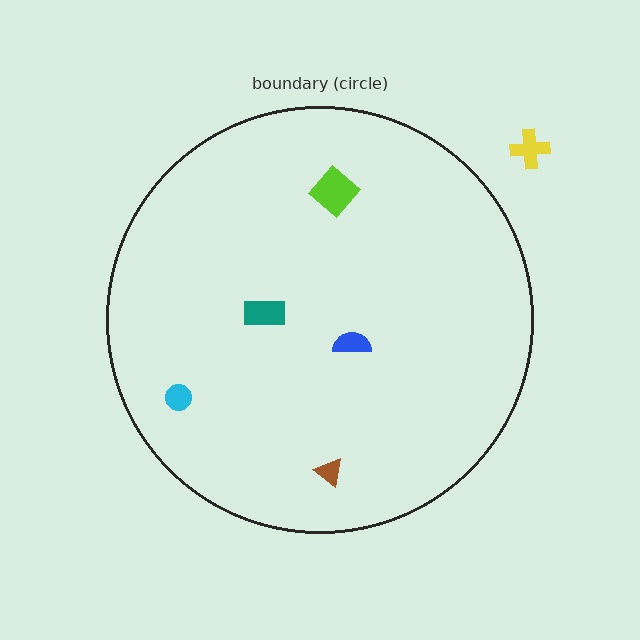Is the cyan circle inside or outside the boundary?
Inside.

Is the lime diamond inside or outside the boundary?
Inside.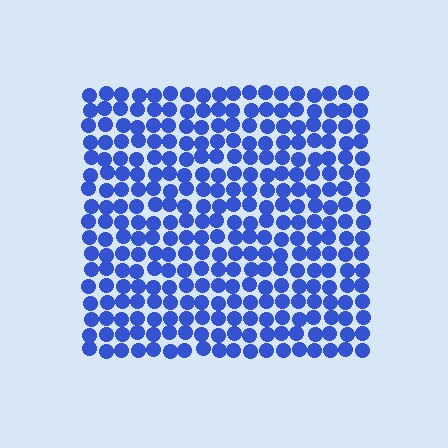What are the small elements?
The small elements are circles.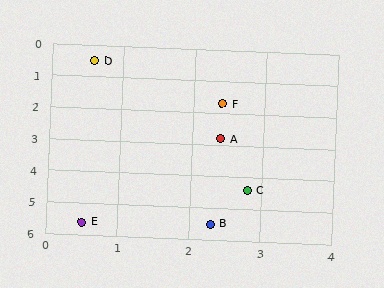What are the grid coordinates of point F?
Point F is at approximately (2.4, 1.7).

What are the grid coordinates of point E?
Point E is at approximately (0.5, 5.6).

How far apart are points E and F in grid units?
Points E and F are about 4.3 grid units apart.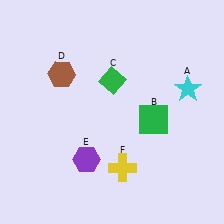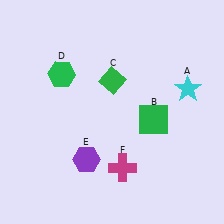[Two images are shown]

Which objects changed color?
D changed from brown to green. F changed from yellow to magenta.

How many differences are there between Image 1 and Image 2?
There are 2 differences between the two images.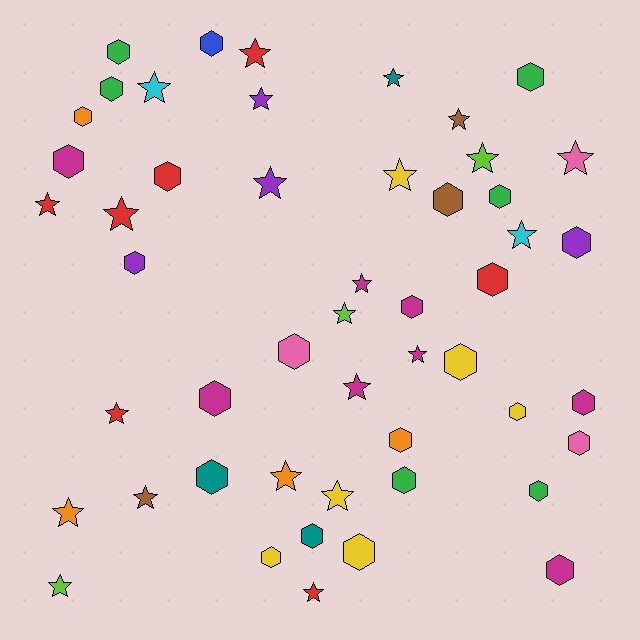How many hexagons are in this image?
There are 27 hexagons.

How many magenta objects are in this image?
There are 8 magenta objects.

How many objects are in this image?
There are 50 objects.